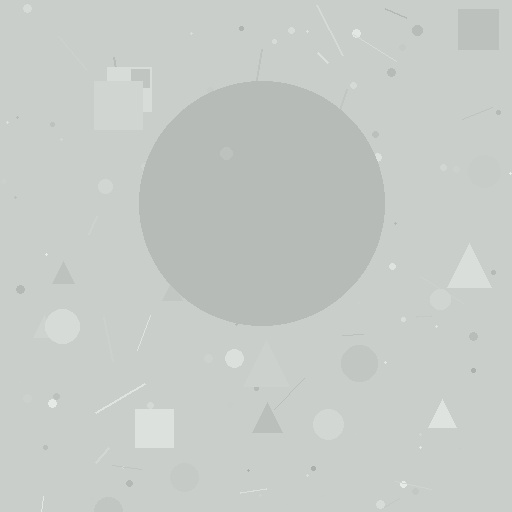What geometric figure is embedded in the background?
A circle is embedded in the background.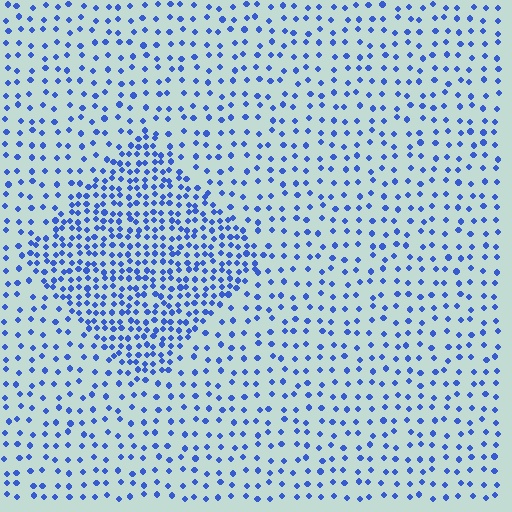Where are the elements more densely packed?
The elements are more densely packed inside the diamond boundary.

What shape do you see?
I see a diamond.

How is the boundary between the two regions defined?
The boundary is defined by a change in element density (approximately 2.3x ratio). All elements are the same color, size, and shape.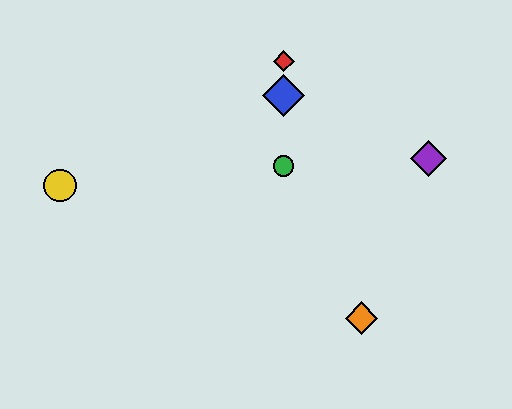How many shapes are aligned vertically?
3 shapes (the red diamond, the blue diamond, the green circle) are aligned vertically.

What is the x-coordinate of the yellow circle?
The yellow circle is at x≈60.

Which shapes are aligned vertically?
The red diamond, the blue diamond, the green circle are aligned vertically.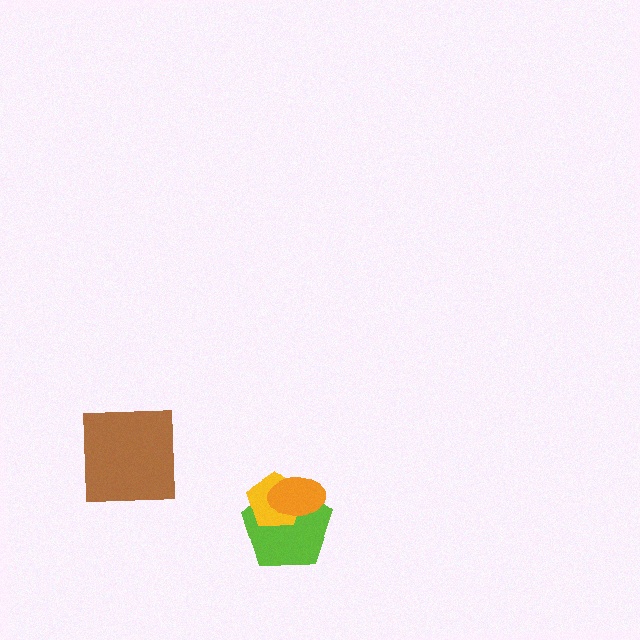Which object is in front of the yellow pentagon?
The orange ellipse is in front of the yellow pentagon.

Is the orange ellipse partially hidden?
No, no other shape covers it.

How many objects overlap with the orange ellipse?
2 objects overlap with the orange ellipse.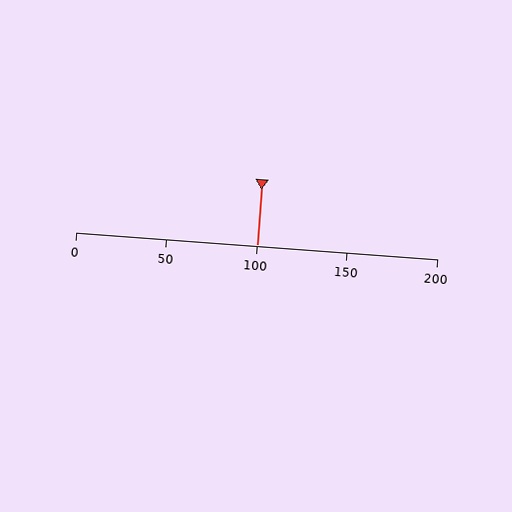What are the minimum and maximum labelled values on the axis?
The axis runs from 0 to 200.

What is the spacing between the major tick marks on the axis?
The major ticks are spaced 50 apart.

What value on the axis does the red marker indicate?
The marker indicates approximately 100.